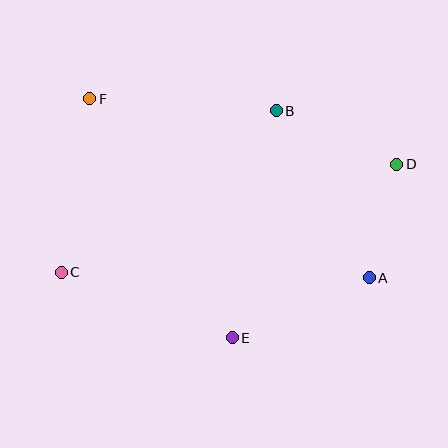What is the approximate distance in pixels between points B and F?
The distance between B and F is approximately 187 pixels.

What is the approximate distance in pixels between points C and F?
The distance between C and F is approximately 176 pixels.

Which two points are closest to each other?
Points A and D are closest to each other.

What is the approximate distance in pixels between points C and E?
The distance between C and E is approximately 183 pixels.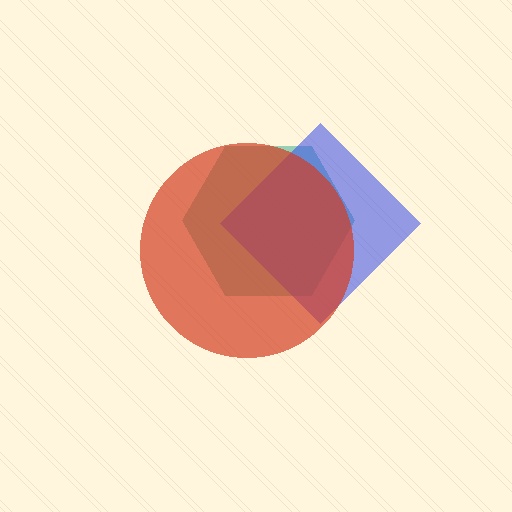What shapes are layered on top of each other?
The layered shapes are: a teal hexagon, a blue diamond, a red circle.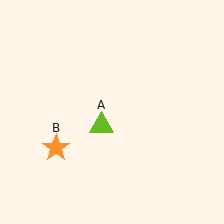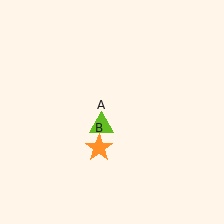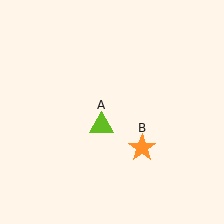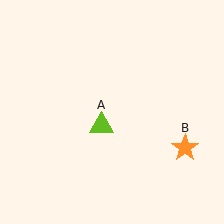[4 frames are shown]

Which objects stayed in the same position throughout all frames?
Lime triangle (object A) remained stationary.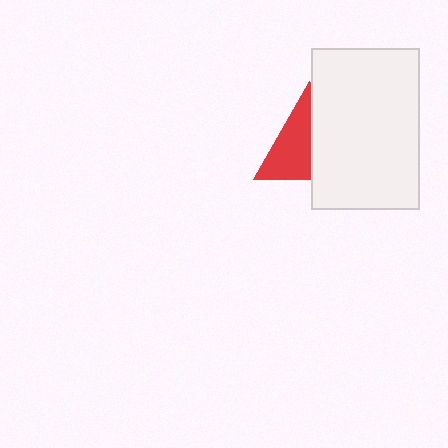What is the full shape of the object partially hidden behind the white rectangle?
The partially hidden object is a red triangle.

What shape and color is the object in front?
The object in front is a white rectangle.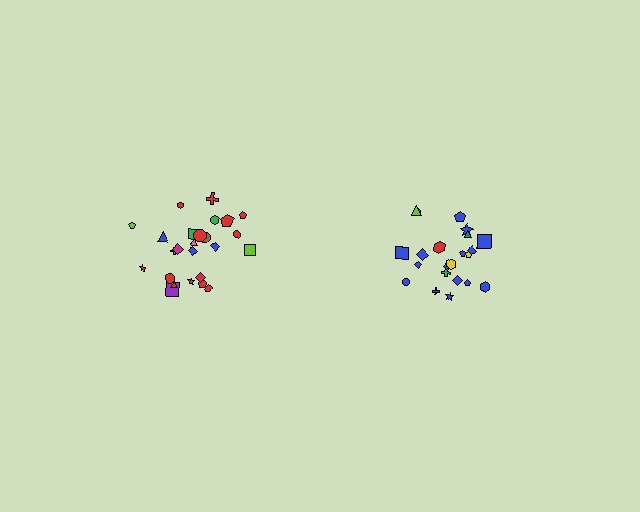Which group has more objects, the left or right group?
The left group.